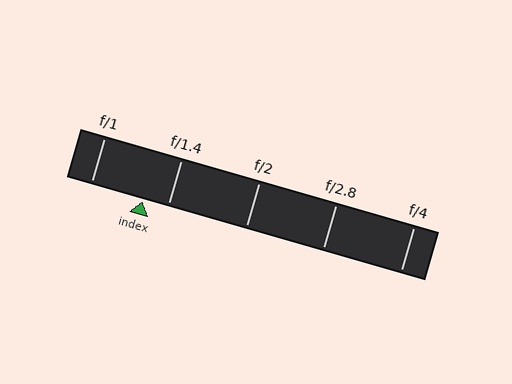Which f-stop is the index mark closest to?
The index mark is closest to f/1.4.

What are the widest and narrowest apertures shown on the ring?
The widest aperture shown is f/1 and the narrowest is f/4.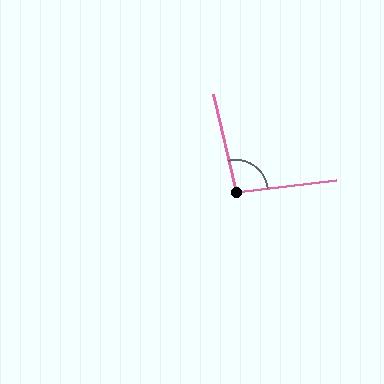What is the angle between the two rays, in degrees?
Approximately 96 degrees.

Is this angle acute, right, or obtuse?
It is obtuse.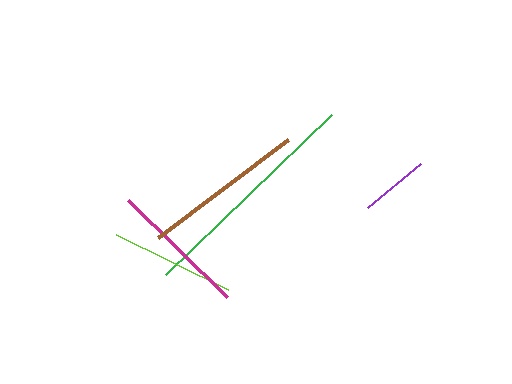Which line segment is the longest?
The green line is the longest at approximately 230 pixels.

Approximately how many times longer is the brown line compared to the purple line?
The brown line is approximately 2.4 times the length of the purple line.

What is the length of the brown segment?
The brown segment is approximately 163 pixels long.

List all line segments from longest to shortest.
From longest to shortest: green, brown, magenta, lime, purple.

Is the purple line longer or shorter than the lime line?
The lime line is longer than the purple line.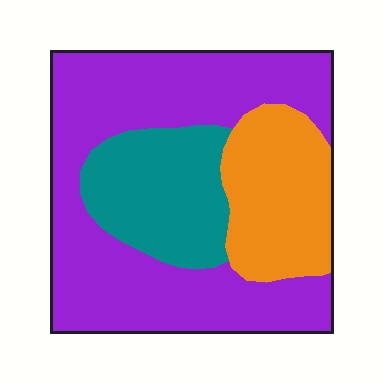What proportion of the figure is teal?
Teal takes up about one fifth (1/5) of the figure.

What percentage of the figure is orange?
Orange covers 22% of the figure.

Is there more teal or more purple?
Purple.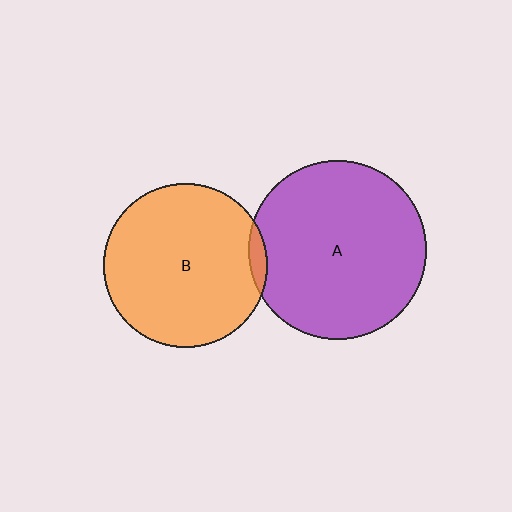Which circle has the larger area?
Circle A (purple).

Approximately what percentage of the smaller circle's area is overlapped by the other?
Approximately 5%.